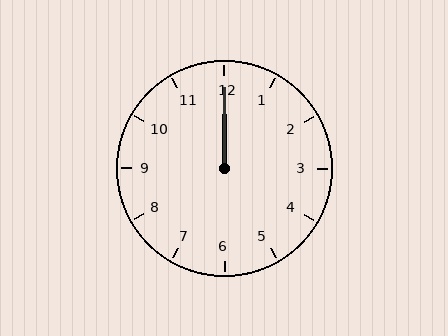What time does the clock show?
12:00.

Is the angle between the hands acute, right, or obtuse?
It is acute.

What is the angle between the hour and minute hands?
Approximately 0 degrees.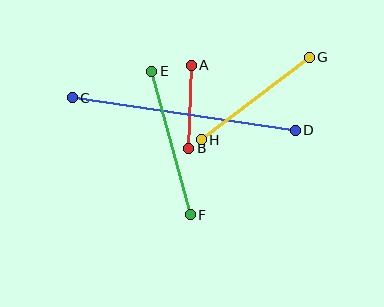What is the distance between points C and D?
The distance is approximately 225 pixels.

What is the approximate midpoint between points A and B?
The midpoint is at approximately (190, 107) pixels.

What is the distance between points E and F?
The distance is approximately 149 pixels.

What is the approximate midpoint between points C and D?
The midpoint is at approximately (184, 114) pixels.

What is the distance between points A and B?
The distance is approximately 83 pixels.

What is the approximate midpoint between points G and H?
The midpoint is at approximately (255, 98) pixels.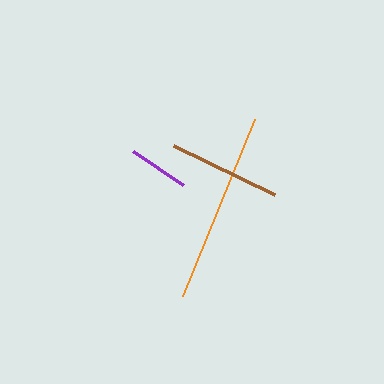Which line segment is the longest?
The orange line is the longest at approximately 191 pixels.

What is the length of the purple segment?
The purple segment is approximately 61 pixels long.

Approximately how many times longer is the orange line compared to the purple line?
The orange line is approximately 3.1 times the length of the purple line.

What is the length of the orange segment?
The orange segment is approximately 191 pixels long.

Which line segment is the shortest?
The purple line is the shortest at approximately 61 pixels.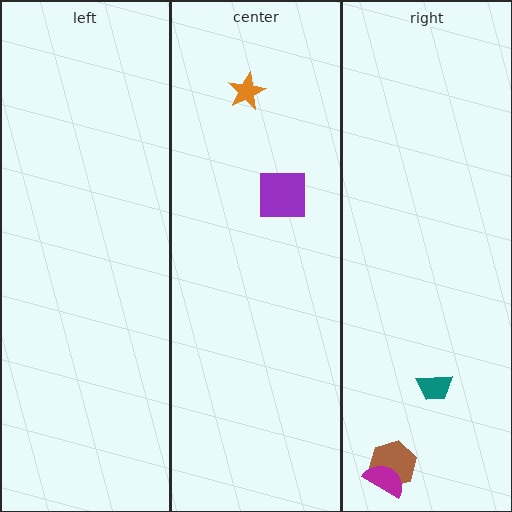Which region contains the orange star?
The center region.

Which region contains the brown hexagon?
The right region.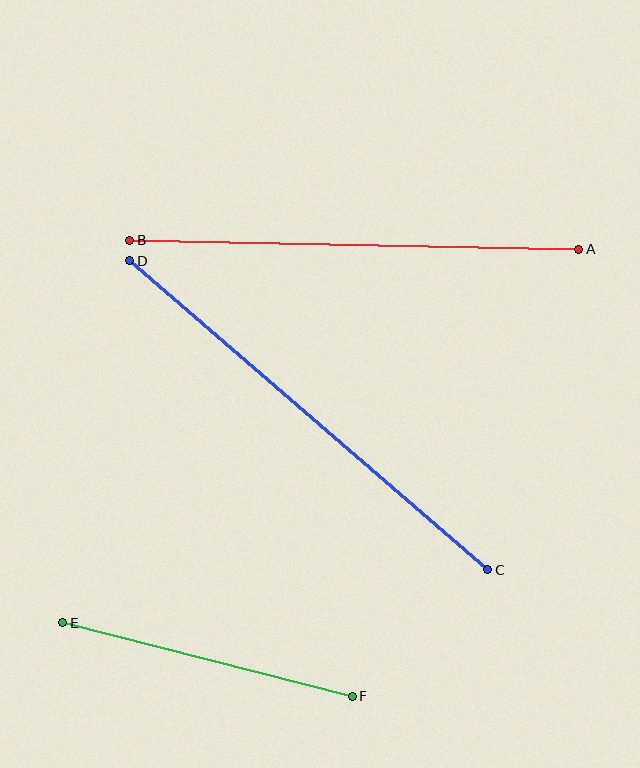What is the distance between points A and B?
The distance is approximately 449 pixels.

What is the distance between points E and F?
The distance is approximately 299 pixels.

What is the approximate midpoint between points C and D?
The midpoint is at approximately (309, 415) pixels.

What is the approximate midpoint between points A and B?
The midpoint is at approximately (354, 245) pixels.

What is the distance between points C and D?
The distance is approximately 473 pixels.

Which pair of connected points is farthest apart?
Points C and D are farthest apart.